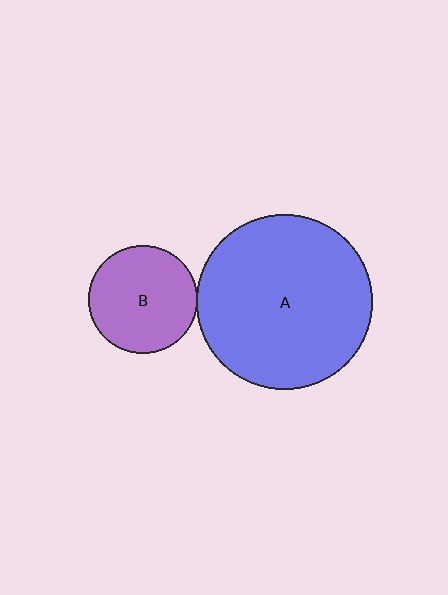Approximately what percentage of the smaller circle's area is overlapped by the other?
Approximately 5%.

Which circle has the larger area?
Circle A (blue).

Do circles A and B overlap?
Yes.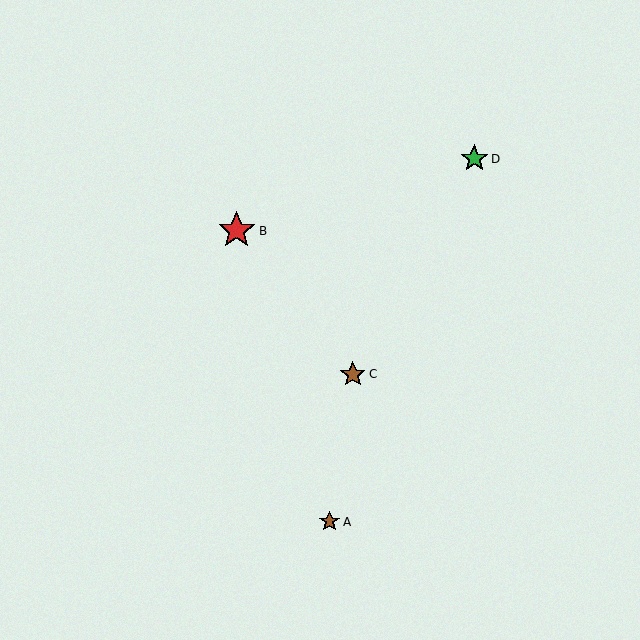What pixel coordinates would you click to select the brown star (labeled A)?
Click at (330, 522) to select the brown star A.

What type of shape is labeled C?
Shape C is a brown star.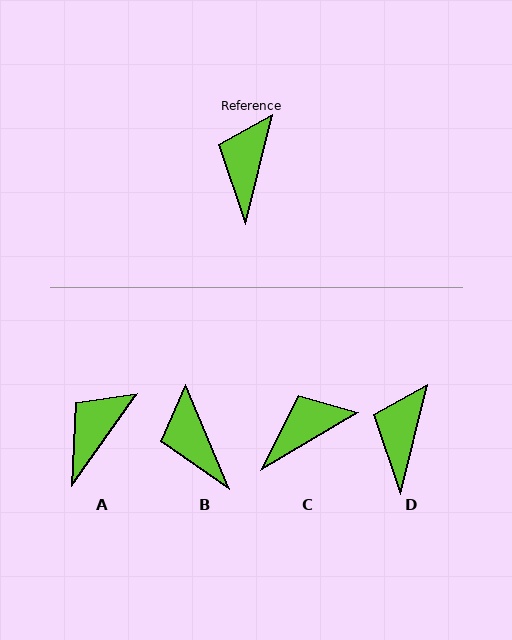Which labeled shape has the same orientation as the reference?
D.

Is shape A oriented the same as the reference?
No, it is off by about 21 degrees.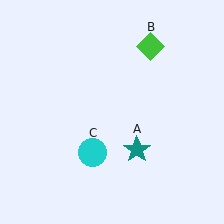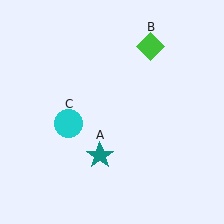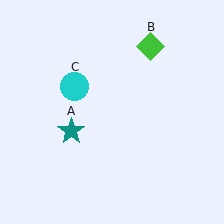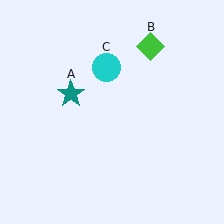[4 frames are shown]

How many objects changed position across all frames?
2 objects changed position: teal star (object A), cyan circle (object C).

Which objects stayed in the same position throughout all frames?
Green diamond (object B) remained stationary.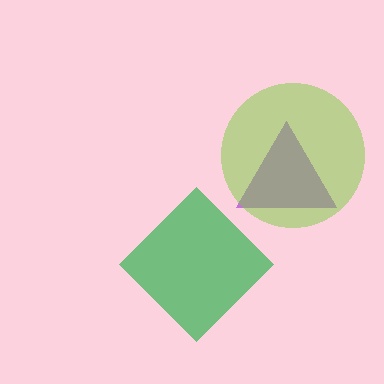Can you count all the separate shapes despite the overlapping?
Yes, there are 3 separate shapes.